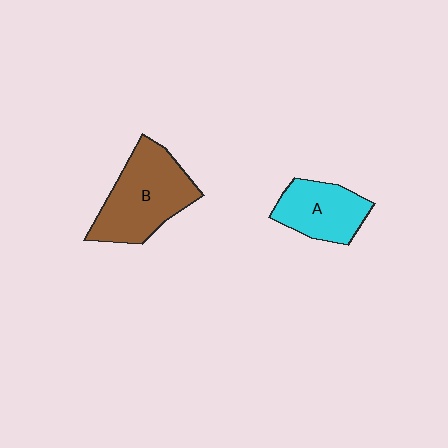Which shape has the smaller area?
Shape A (cyan).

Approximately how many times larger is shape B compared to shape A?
Approximately 1.5 times.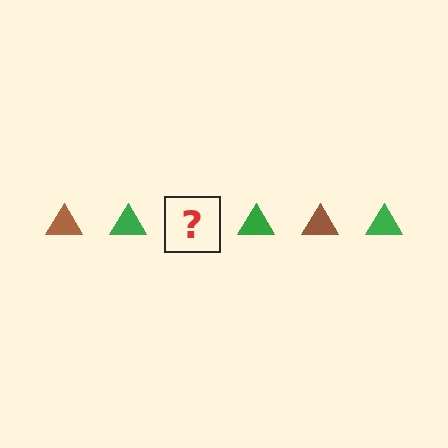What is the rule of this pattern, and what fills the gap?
The rule is that the pattern cycles through brown, green triangles. The gap should be filled with a brown triangle.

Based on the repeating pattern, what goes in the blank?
The blank should be a brown triangle.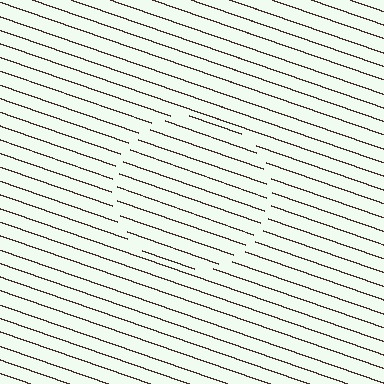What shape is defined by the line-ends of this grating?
An illusory circle. The interior of the shape contains the same grating, shifted by half a period — the contour is defined by the phase discontinuity where line-ends from the inner and outer gratings abut.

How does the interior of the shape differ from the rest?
The interior of the shape contains the same grating, shifted by half a period — the contour is defined by the phase discontinuity where line-ends from the inner and outer gratings abut.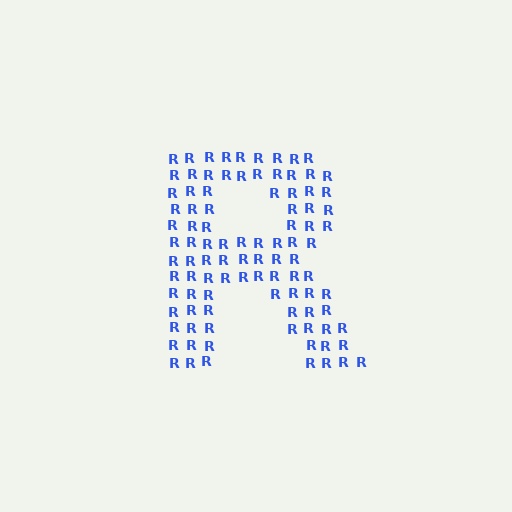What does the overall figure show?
The overall figure shows the letter R.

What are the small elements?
The small elements are letter R's.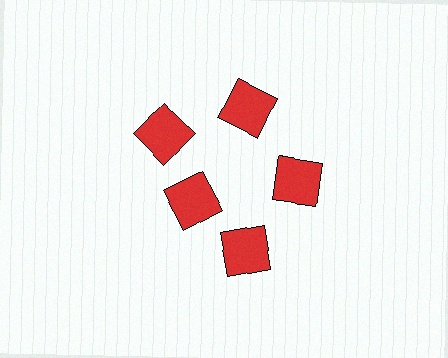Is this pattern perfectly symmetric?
No. The 5 red squares are arranged in a ring, but one element near the 8 o'clock position is pulled inward toward the center, breaking the 5-fold rotational symmetry.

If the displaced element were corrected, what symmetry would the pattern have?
It would have 5-fold rotational symmetry — the pattern would map onto itself every 72 degrees.